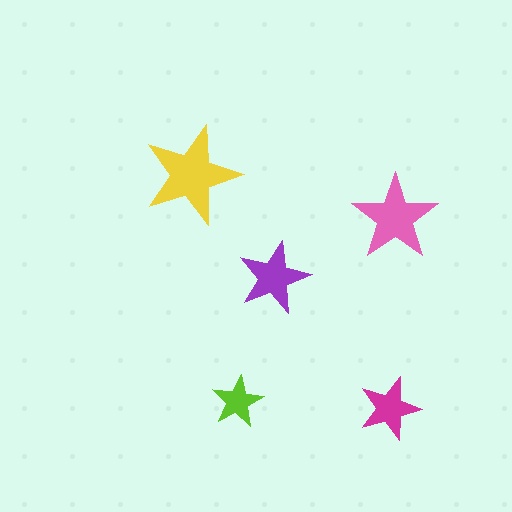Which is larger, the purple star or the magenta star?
The purple one.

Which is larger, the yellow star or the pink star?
The yellow one.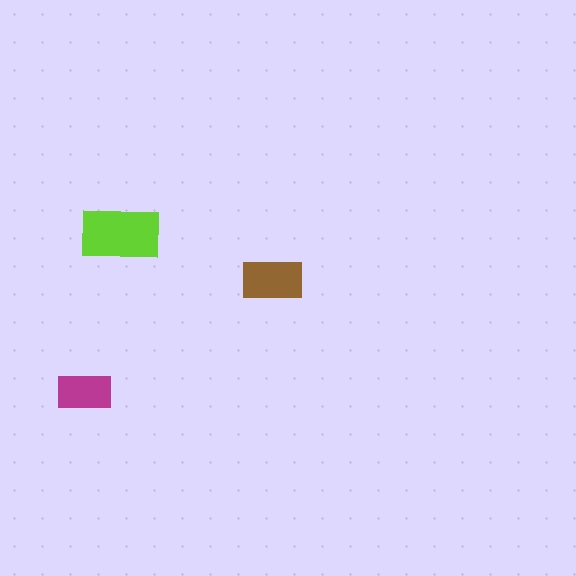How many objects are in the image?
There are 3 objects in the image.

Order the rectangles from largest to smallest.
the lime one, the brown one, the magenta one.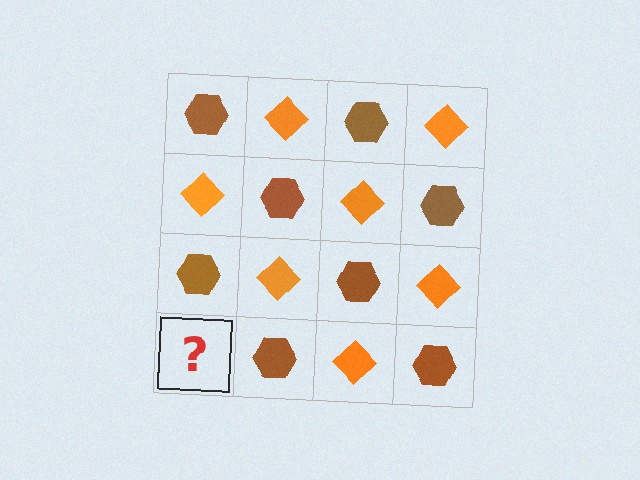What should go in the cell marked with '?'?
The missing cell should contain an orange diamond.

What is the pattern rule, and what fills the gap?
The rule is that it alternates brown hexagon and orange diamond in a checkerboard pattern. The gap should be filled with an orange diamond.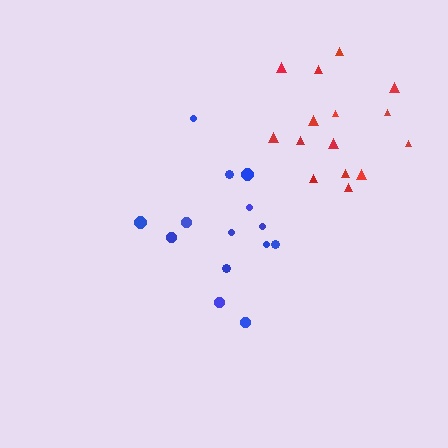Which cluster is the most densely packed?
Red.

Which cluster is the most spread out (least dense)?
Blue.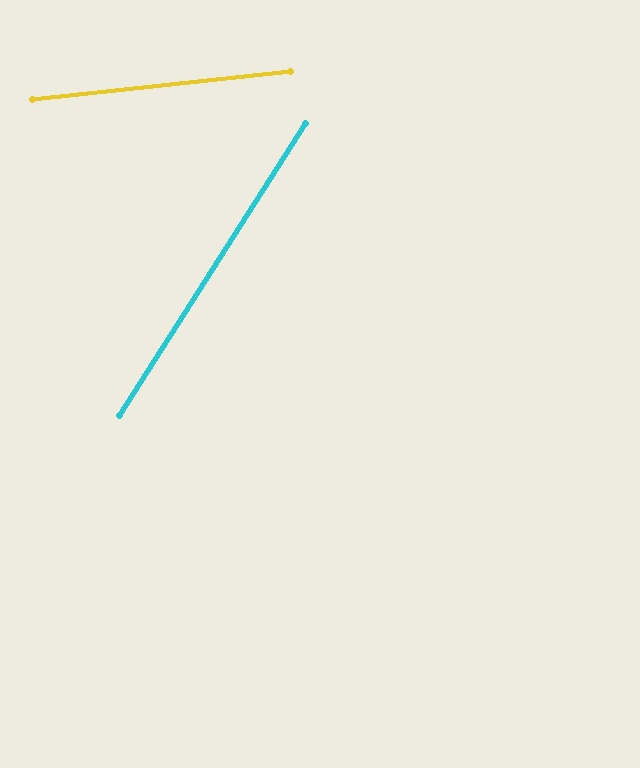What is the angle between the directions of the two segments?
Approximately 51 degrees.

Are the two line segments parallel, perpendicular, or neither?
Neither parallel nor perpendicular — they differ by about 51°.